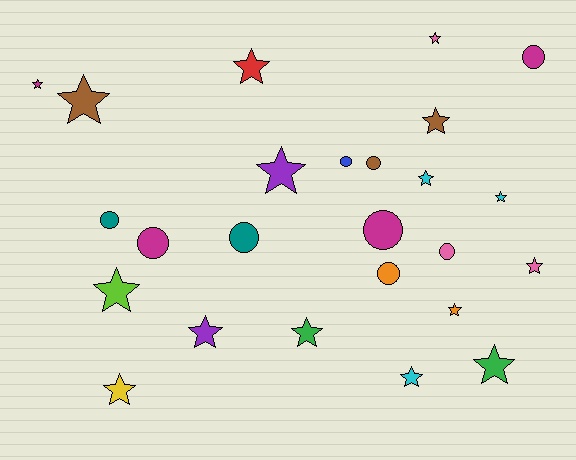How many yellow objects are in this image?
There is 1 yellow object.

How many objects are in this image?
There are 25 objects.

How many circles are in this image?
There are 9 circles.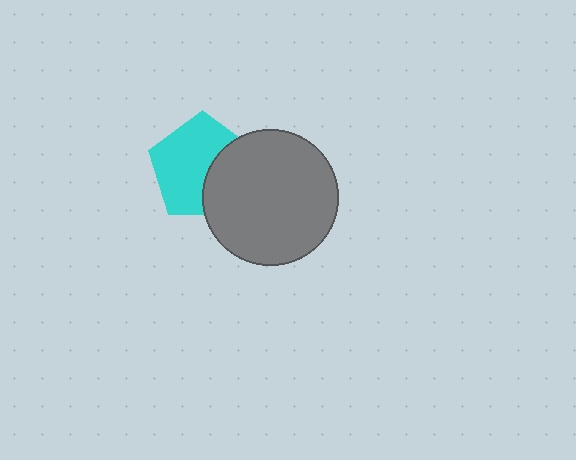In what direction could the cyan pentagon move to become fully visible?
The cyan pentagon could move left. That would shift it out from behind the gray circle entirely.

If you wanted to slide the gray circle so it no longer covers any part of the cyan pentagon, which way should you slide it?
Slide it right — that is the most direct way to separate the two shapes.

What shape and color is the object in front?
The object in front is a gray circle.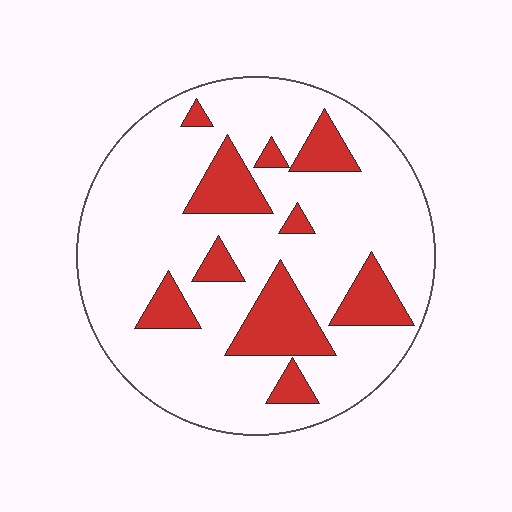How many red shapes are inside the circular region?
10.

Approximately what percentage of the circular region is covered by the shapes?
Approximately 20%.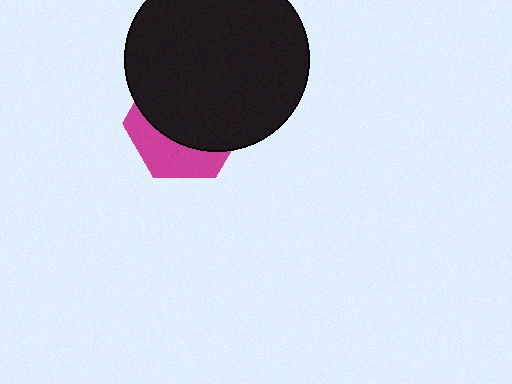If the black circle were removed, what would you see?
You would see the complete magenta hexagon.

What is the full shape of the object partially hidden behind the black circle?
The partially hidden object is a magenta hexagon.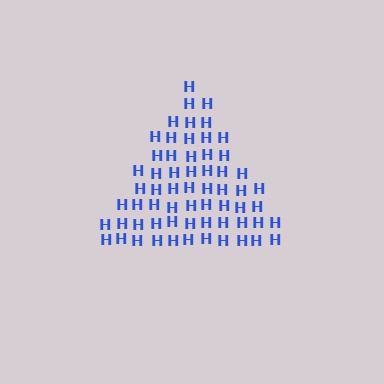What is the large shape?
The large shape is a triangle.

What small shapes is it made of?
It is made of small letter H's.